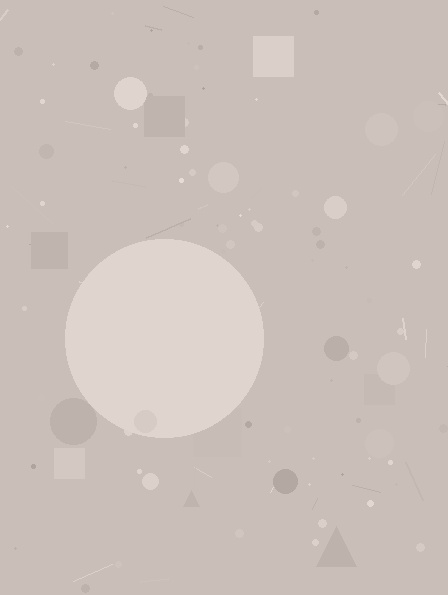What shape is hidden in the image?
A circle is hidden in the image.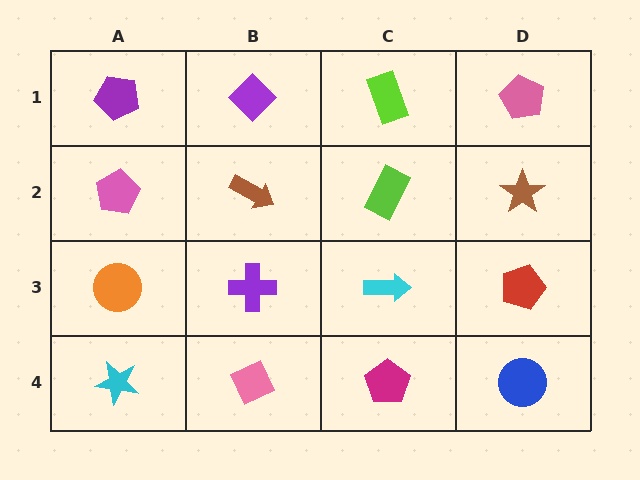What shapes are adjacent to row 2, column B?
A purple diamond (row 1, column B), a purple cross (row 3, column B), a pink pentagon (row 2, column A), a lime rectangle (row 2, column C).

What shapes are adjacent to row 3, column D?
A brown star (row 2, column D), a blue circle (row 4, column D), a cyan arrow (row 3, column C).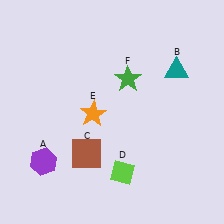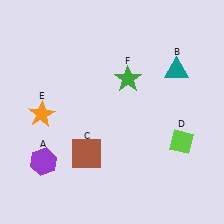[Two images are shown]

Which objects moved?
The objects that moved are: the lime diamond (D), the orange star (E).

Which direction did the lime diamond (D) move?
The lime diamond (D) moved right.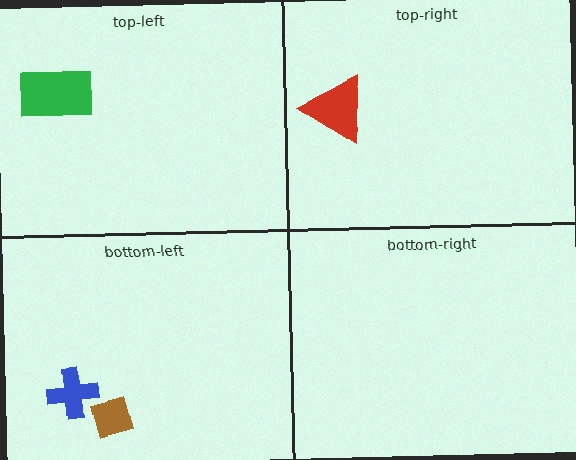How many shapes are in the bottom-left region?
2.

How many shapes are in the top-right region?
1.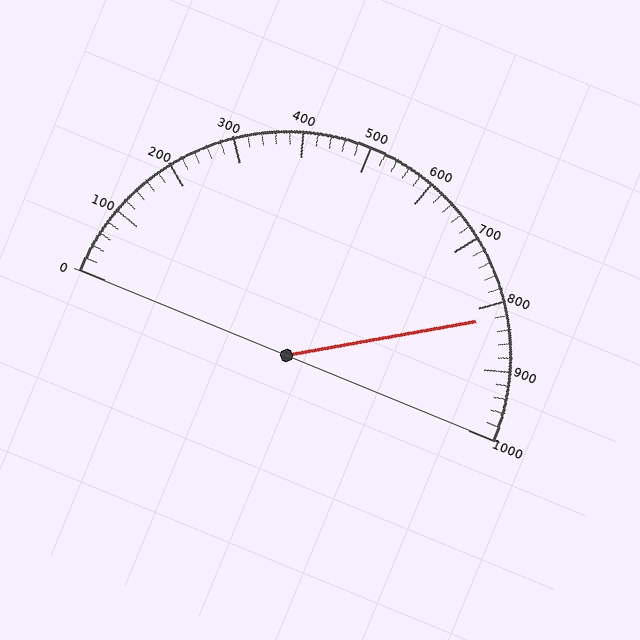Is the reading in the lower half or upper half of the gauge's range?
The reading is in the upper half of the range (0 to 1000).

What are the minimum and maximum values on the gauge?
The gauge ranges from 0 to 1000.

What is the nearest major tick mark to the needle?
The nearest major tick mark is 800.